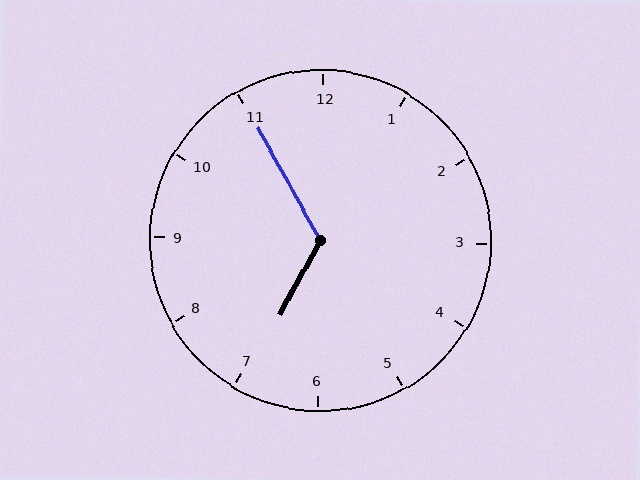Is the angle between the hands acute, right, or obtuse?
It is obtuse.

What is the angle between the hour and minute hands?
Approximately 122 degrees.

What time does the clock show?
6:55.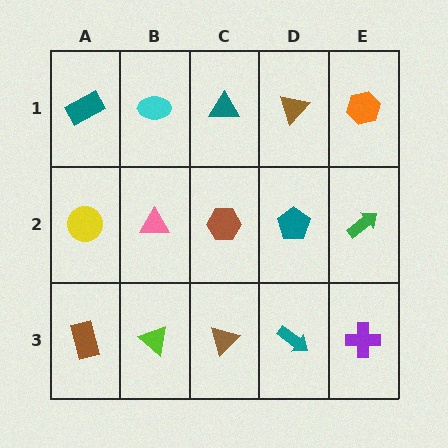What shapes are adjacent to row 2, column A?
A teal rectangle (row 1, column A), a brown rectangle (row 3, column A), a pink triangle (row 2, column B).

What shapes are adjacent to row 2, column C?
A teal triangle (row 1, column C), a brown triangle (row 3, column C), a pink triangle (row 2, column B), a teal pentagon (row 2, column D).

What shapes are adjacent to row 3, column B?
A pink triangle (row 2, column B), a brown rectangle (row 3, column A), a brown triangle (row 3, column C).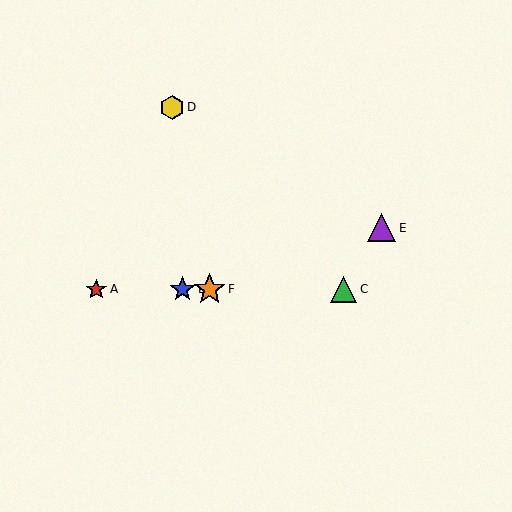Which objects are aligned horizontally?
Objects A, B, C, F are aligned horizontally.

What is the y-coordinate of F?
Object F is at y≈289.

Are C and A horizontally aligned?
Yes, both are at y≈289.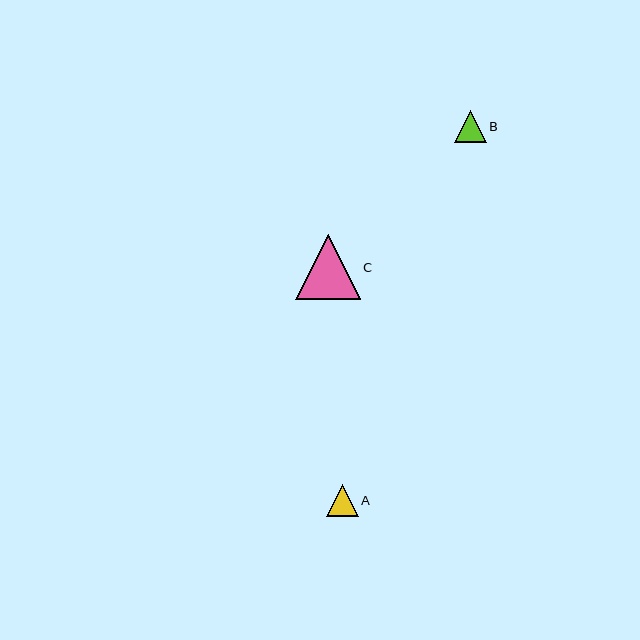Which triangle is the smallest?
Triangle A is the smallest with a size of approximately 32 pixels.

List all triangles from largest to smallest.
From largest to smallest: C, B, A.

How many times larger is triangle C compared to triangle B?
Triangle C is approximately 2.0 times the size of triangle B.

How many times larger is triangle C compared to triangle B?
Triangle C is approximately 2.0 times the size of triangle B.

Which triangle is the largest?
Triangle C is the largest with a size of approximately 65 pixels.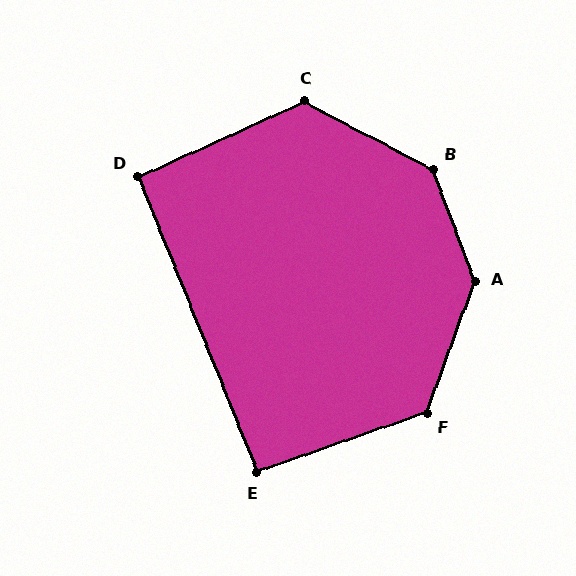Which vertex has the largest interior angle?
A, at approximately 139 degrees.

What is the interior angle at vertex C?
Approximately 128 degrees (obtuse).